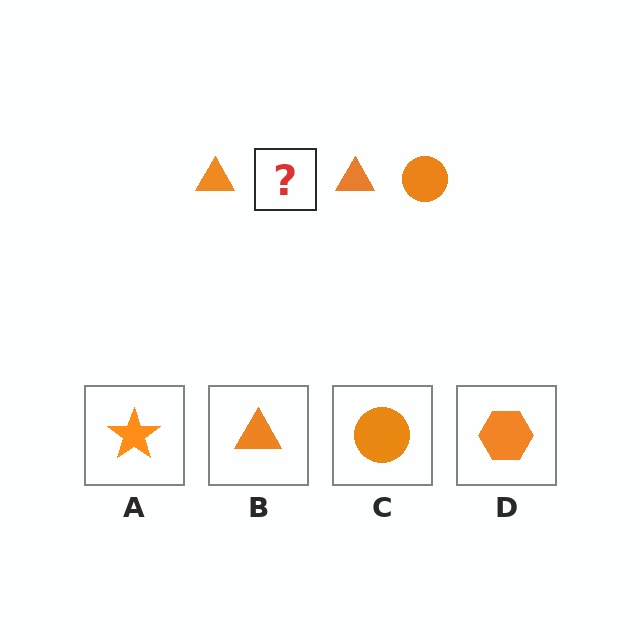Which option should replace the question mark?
Option C.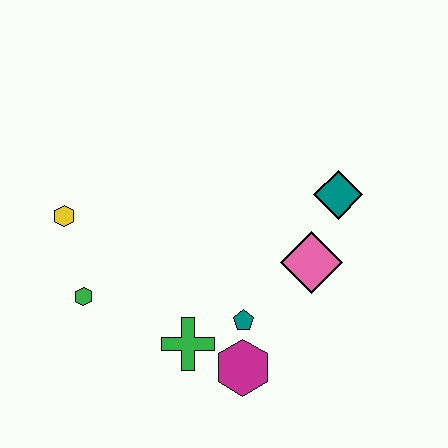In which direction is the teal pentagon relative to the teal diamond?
The teal pentagon is below the teal diamond.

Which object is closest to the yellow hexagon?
The green hexagon is closest to the yellow hexagon.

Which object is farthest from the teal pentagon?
The yellow hexagon is farthest from the teal pentagon.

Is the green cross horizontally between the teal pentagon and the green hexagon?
Yes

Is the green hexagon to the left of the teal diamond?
Yes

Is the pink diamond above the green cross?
Yes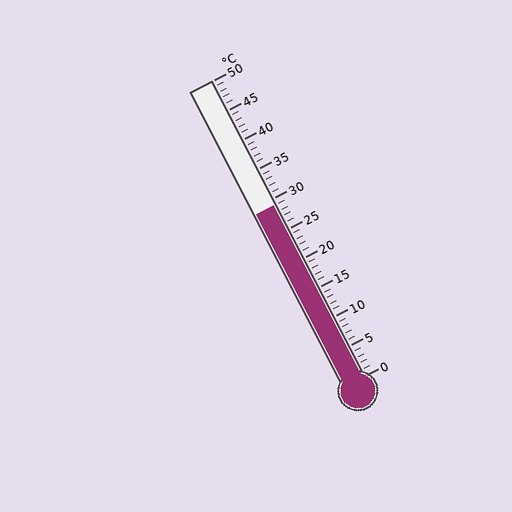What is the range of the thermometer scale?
The thermometer scale ranges from 0°C to 50°C.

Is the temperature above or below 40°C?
The temperature is below 40°C.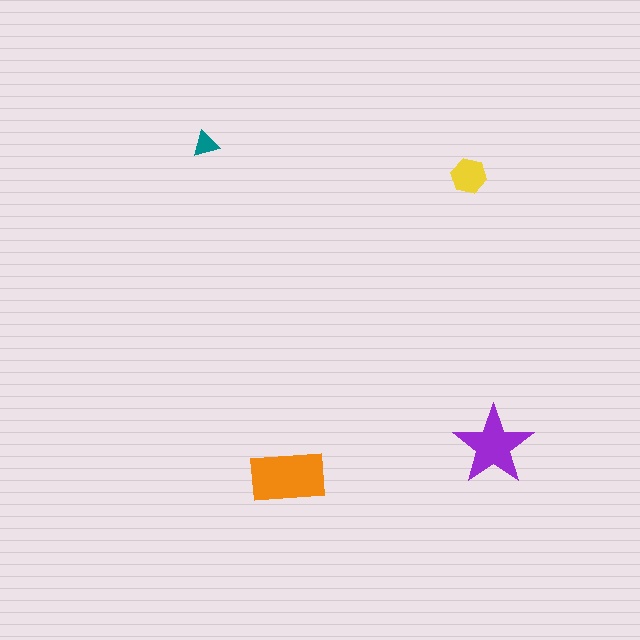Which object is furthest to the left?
The teal triangle is leftmost.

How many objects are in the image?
There are 4 objects in the image.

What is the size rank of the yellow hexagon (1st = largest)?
3rd.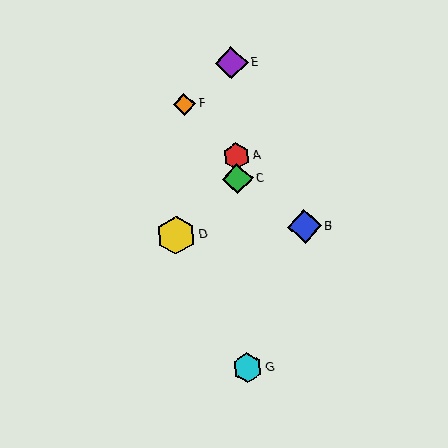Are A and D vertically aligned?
No, A is at x≈236 and D is at x≈176.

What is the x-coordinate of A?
Object A is at x≈236.